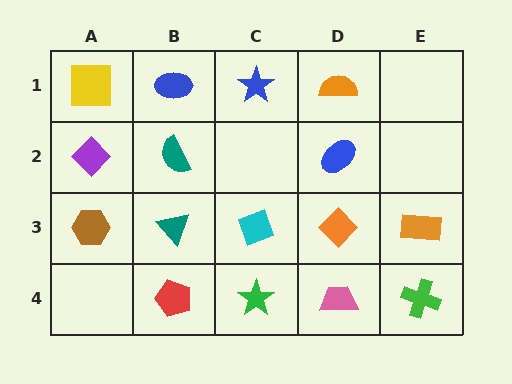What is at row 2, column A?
A purple diamond.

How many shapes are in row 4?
4 shapes.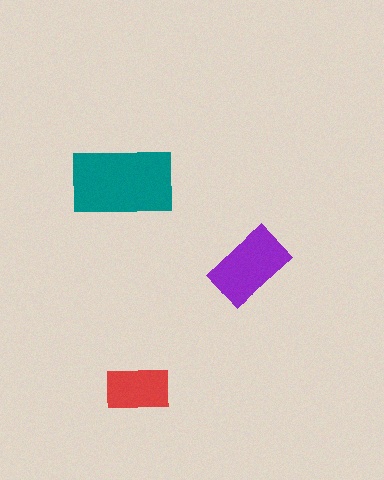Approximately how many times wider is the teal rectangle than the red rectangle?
About 1.5 times wider.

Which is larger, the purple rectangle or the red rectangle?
The purple one.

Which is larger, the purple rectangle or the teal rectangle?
The teal one.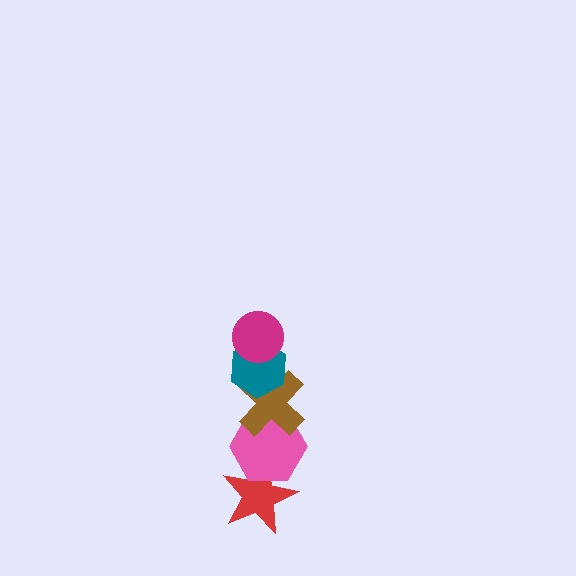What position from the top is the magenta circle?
The magenta circle is 1st from the top.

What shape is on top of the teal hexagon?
The magenta circle is on top of the teal hexagon.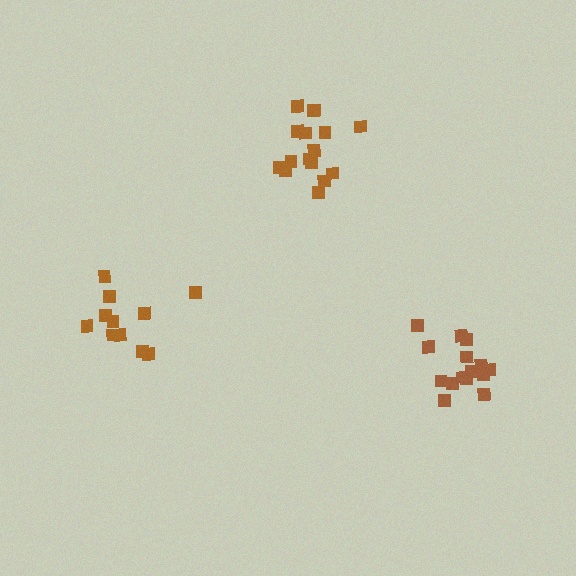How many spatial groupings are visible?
There are 3 spatial groupings.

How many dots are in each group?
Group 1: 15 dots, Group 2: 16 dots, Group 3: 11 dots (42 total).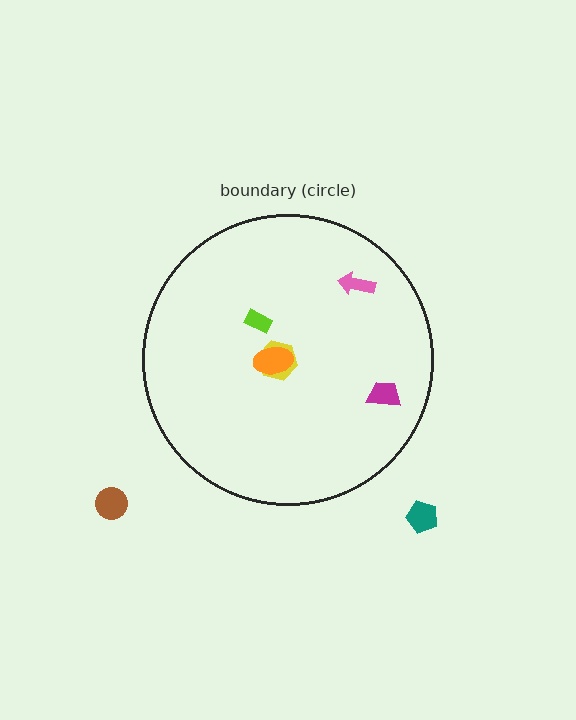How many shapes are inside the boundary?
5 inside, 2 outside.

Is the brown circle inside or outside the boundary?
Outside.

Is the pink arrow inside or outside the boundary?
Inside.